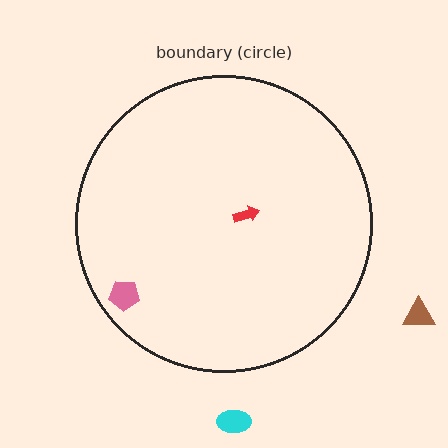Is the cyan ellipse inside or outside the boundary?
Outside.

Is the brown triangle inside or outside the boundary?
Outside.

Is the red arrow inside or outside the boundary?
Inside.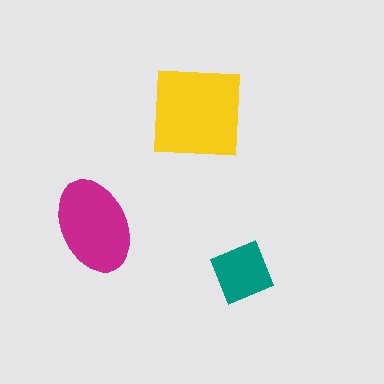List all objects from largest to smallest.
The yellow square, the magenta ellipse, the teal square.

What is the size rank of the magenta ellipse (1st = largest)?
2nd.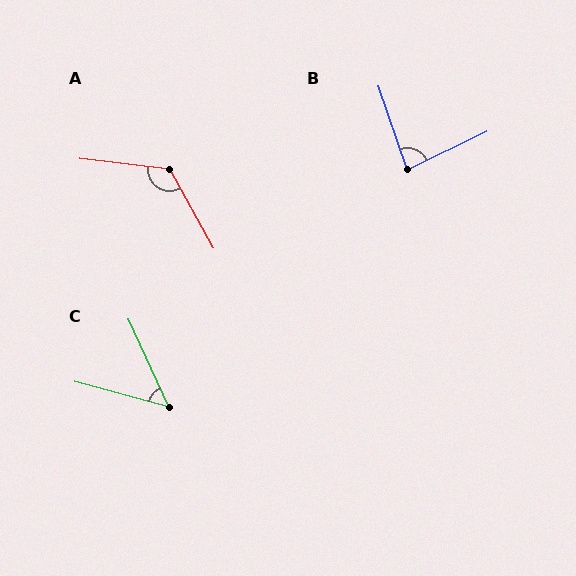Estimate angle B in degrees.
Approximately 83 degrees.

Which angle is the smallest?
C, at approximately 51 degrees.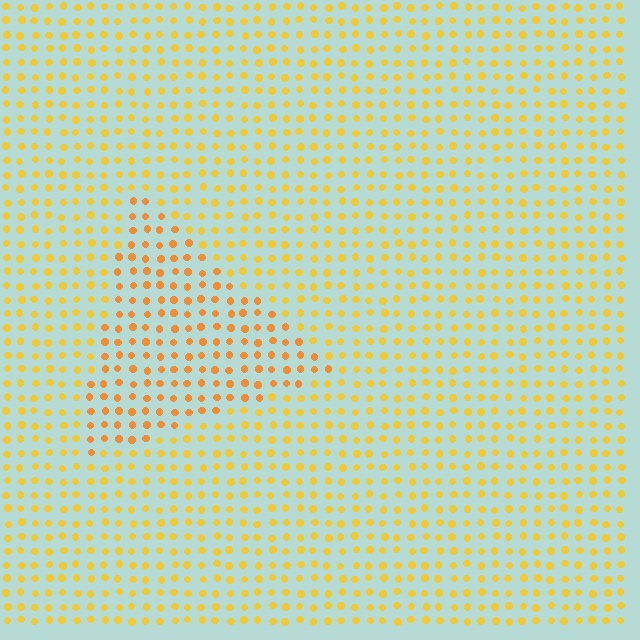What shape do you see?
I see a triangle.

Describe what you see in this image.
The image is filled with small yellow elements in a uniform arrangement. A triangle-shaped region is visible where the elements are tinted to a slightly different hue, forming a subtle color boundary.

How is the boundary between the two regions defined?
The boundary is defined purely by a slight shift in hue (about 20 degrees). Spacing, size, and orientation are identical on both sides.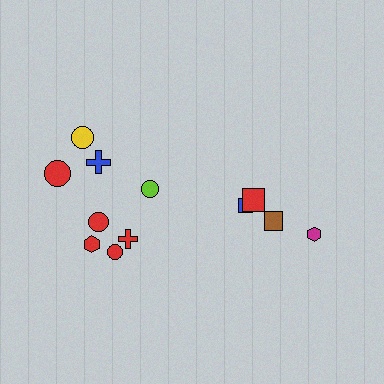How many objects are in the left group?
There are 8 objects.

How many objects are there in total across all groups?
There are 12 objects.